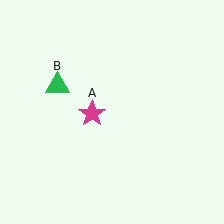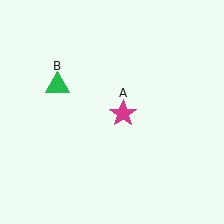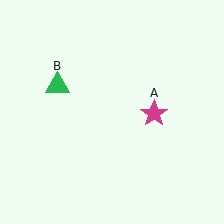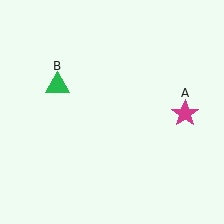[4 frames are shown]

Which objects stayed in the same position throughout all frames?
Green triangle (object B) remained stationary.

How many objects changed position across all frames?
1 object changed position: magenta star (object A).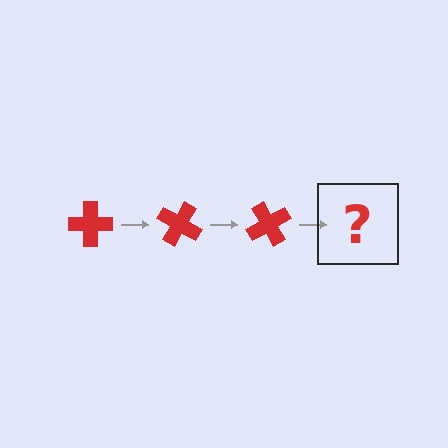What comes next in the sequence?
The next element should be a red cross rotated 90 degrees.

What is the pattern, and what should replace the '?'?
The pattern is that the cross rotates 30 degrees each step. The '?' should be a red cross rotated 90 degrees.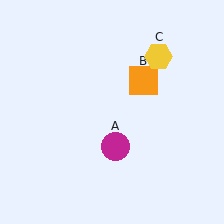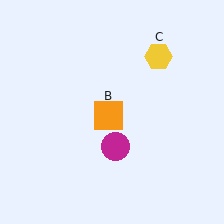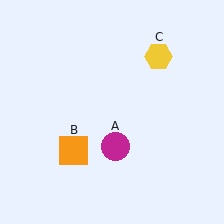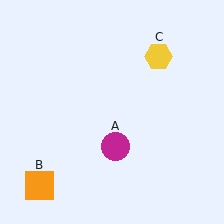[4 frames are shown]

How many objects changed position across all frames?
1 object changed position: orange square (object B).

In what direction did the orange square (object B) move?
The orange square (object B) moved down and to the left.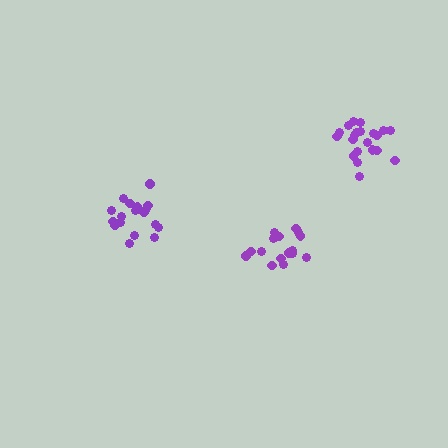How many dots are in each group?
Group 1: 18 dots, Group 2: 21 dots, Group 3: 16 dots (55 total).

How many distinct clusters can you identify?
There are 3 distinct clusters.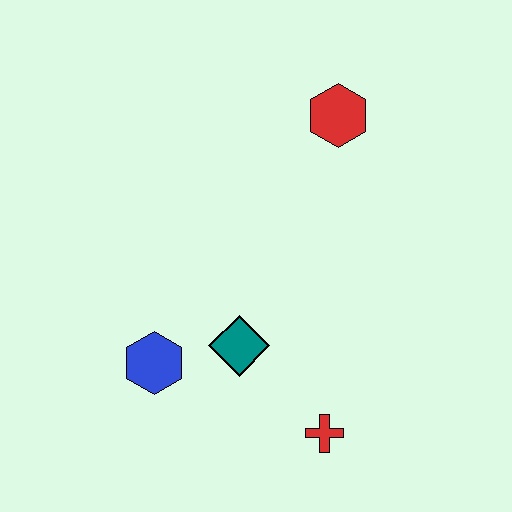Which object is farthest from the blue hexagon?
The red hexagon is farthest from the blue hexagon.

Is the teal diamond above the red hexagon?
No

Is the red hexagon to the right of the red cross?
Yes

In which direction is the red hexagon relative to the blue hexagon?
The red hexagon is above the blue hexagon.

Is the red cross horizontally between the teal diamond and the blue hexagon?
No